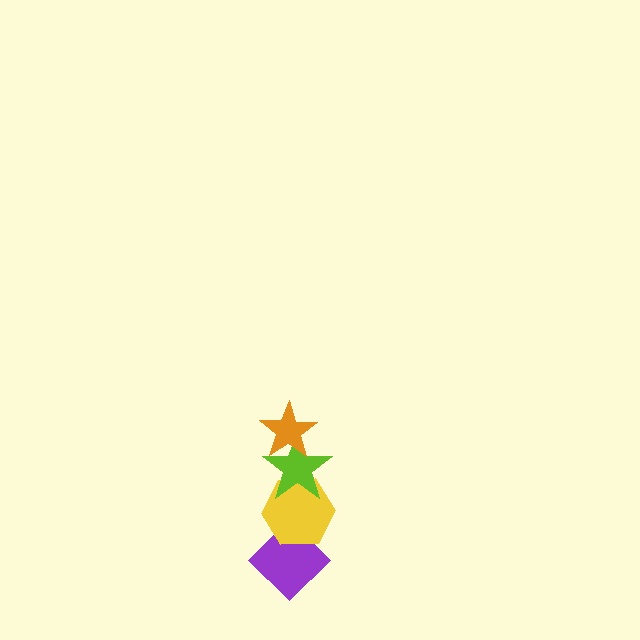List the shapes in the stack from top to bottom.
From top to bottom: the orange star, the lime star, the yellow hexagon, the purple diamond.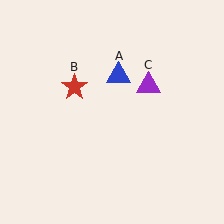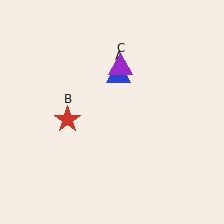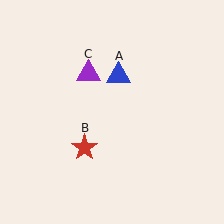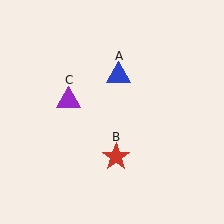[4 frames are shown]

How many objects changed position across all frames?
2 objects changed position: red star (object B), purple triangle (object C).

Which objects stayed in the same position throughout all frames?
Blue triangle (object A) remained stationary.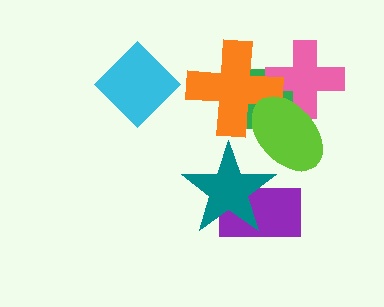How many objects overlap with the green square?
3 objects overlap with the green square.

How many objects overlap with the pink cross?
3 objects overlap with the pink cross.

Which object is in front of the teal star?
The lime ellipse is in front of the teal star.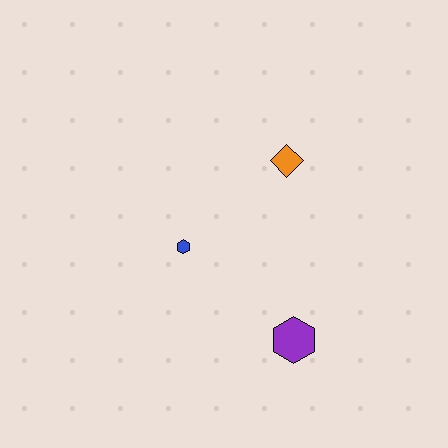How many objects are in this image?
There are 3 objects.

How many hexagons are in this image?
There are 2 hexagons.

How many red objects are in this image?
There are no red objects.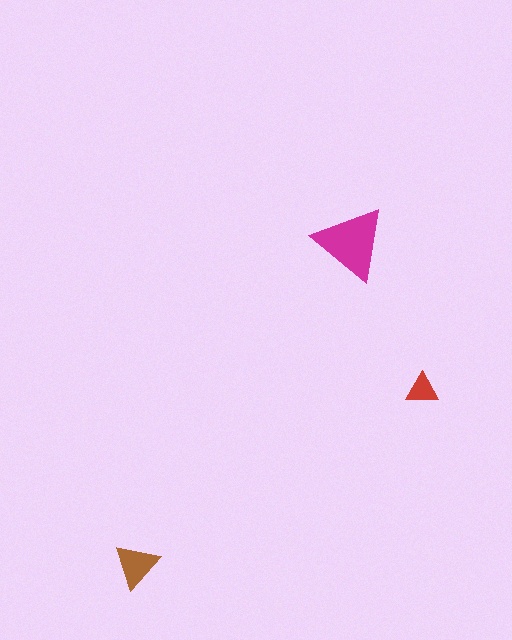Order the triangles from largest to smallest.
the magenta one, the brown one, the red one.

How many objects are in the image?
There are 3 objects in the image.